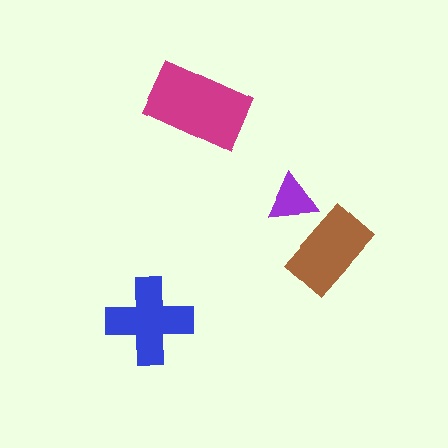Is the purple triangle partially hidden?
No, no other shape covers it.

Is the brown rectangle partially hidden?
Yes, it is partially covered by another shape.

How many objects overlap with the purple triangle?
1 object overlaps with the purple triangle.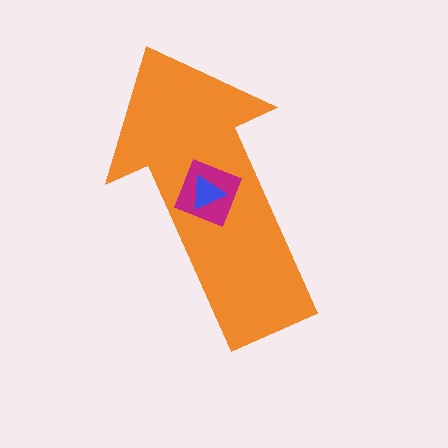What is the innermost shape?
The blue triangle.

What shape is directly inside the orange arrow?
The magenta square.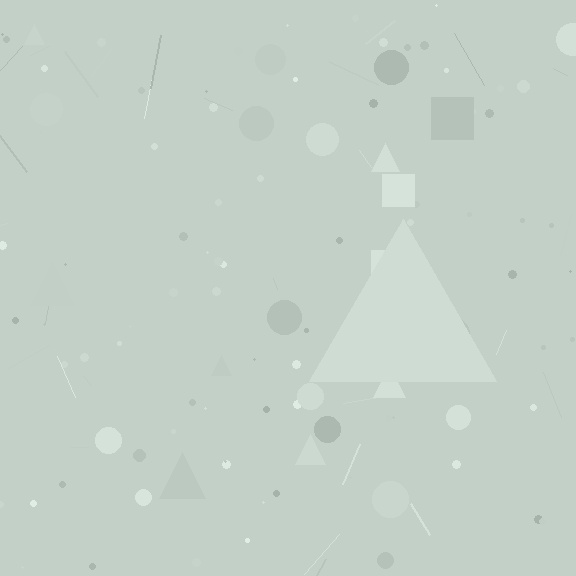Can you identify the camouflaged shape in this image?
The camouflaged shape is a triangle.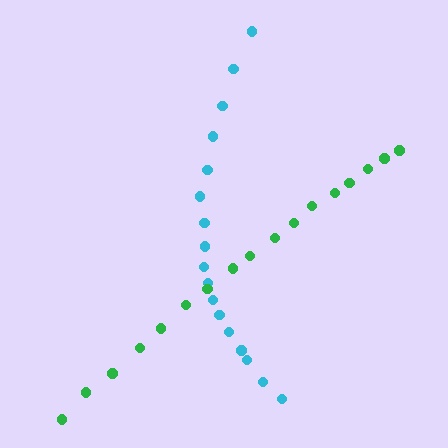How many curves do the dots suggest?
There are 2 distinct paths.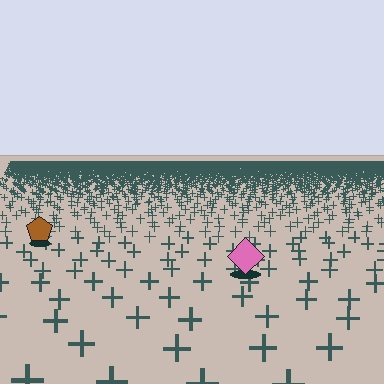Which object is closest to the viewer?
The pink diamond is closest. The texture marks near it are larger and more spread out.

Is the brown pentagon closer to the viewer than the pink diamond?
No. The pink diamond is closer — you can tell from the texture gradient: the ground texture is coarser near it.